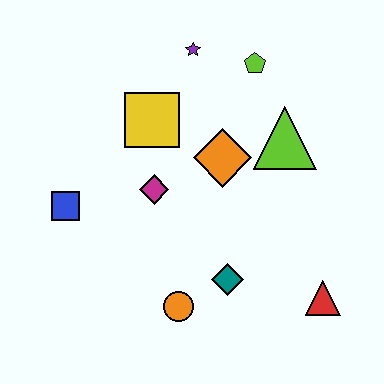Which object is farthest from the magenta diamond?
The red triangle is farthest from the magenta diamond.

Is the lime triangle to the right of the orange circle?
Yes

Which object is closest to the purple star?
The lime pentagon is closest to the purple star.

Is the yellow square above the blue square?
Yes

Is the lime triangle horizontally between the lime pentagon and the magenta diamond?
No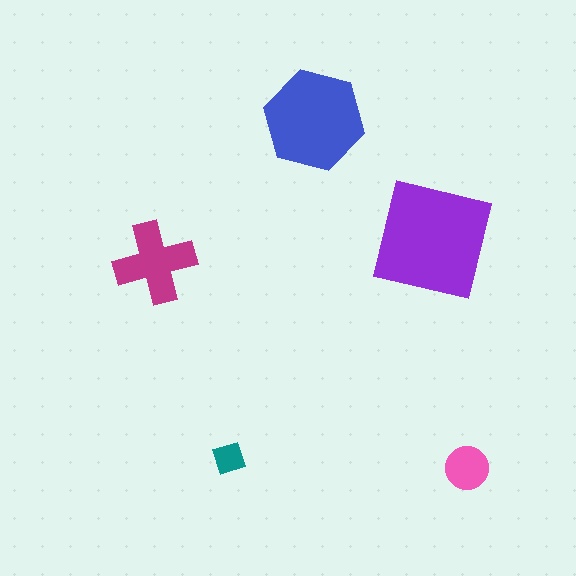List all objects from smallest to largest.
The teal diamond, the pink circle, the magenta cross, the blue hexagon, the purple square.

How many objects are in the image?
There are 5 objects in the image.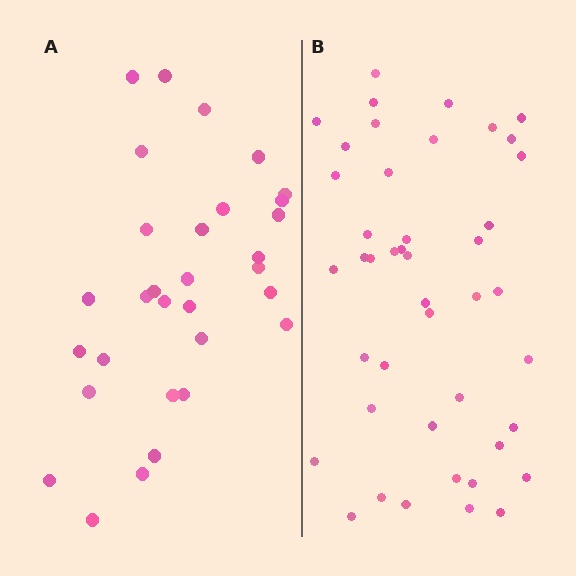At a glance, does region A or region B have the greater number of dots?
Region B (the right region) has more dots.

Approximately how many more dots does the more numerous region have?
Region B has approximately 15 more dots than region A.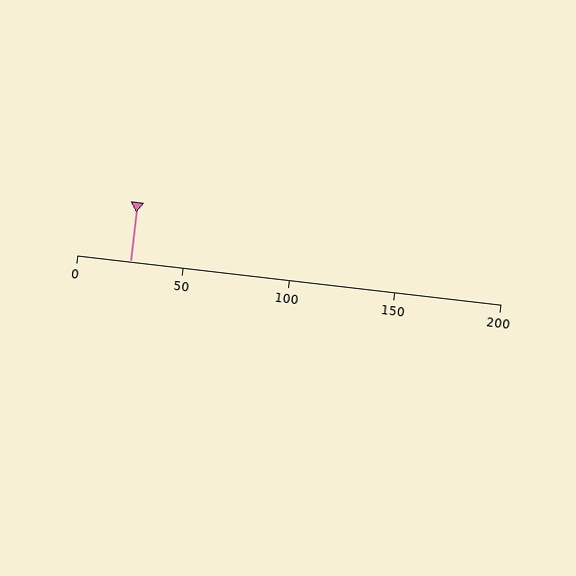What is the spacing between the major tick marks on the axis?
The major ticks are spaced 50 apart.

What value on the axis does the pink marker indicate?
The marker indicates approximately 25.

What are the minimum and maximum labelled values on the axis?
The axis runs from 0 to 200.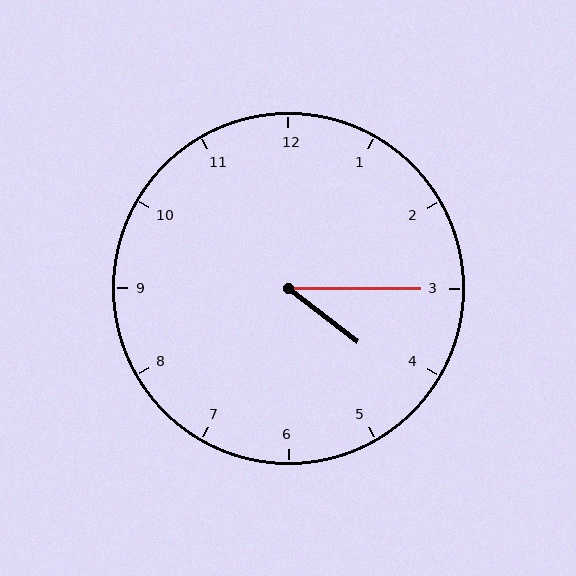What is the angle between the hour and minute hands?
Approximately 38 degrees.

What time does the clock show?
4:15.